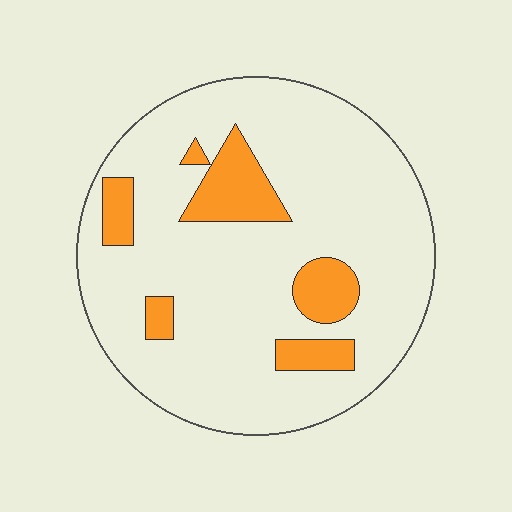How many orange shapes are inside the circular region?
6.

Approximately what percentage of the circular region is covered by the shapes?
Approximately 15%.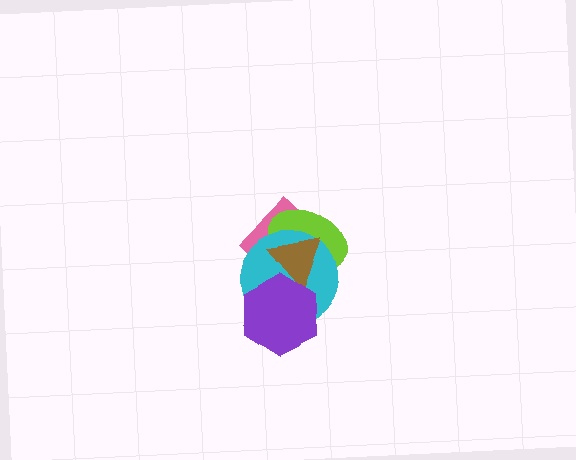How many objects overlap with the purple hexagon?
3 objects overlap with the purple hexagon.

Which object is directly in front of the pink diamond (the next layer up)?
The lime ellipse is directly in front of the pink diamond.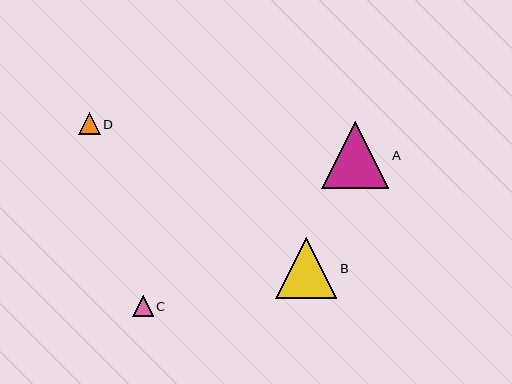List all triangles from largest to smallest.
From largest to smallest: A, B, D, C.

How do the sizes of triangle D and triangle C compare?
Triangle D and triangle C are approximately the same size.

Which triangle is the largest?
Triangle A is the largest with a size of approximately 67 pixels.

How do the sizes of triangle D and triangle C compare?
Triangle D and triangle C are approximately the same size.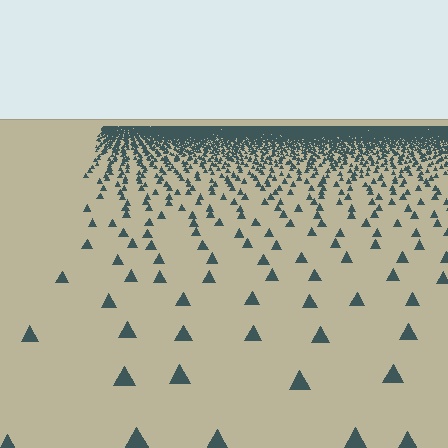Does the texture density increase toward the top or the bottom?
Density increases toward the top.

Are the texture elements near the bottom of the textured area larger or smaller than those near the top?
Larger. Near the bottom, elements are closer to the viewer and appear at a bigger on-screen size.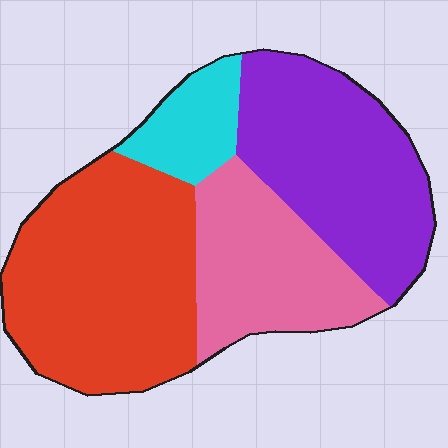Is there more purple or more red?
Red.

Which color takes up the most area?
Red, at roughly 40%.